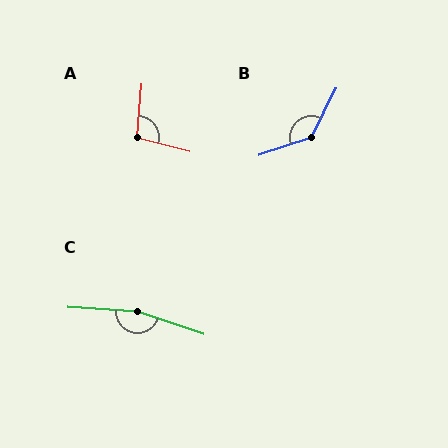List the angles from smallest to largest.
A (99°), B (134°), C (165°).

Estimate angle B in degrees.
Approximately 134 degrees.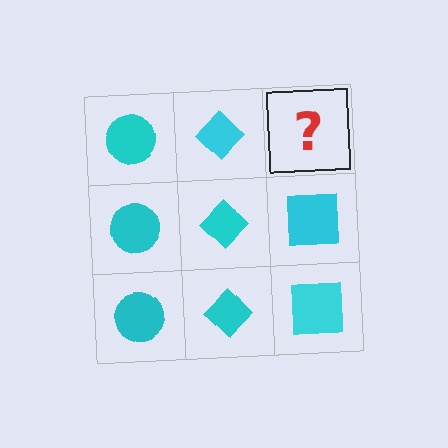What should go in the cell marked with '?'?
The missing cell should contain a cyan square.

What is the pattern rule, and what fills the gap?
The rule is that each column has a consistent shape. The gap should be filled with a cyan square.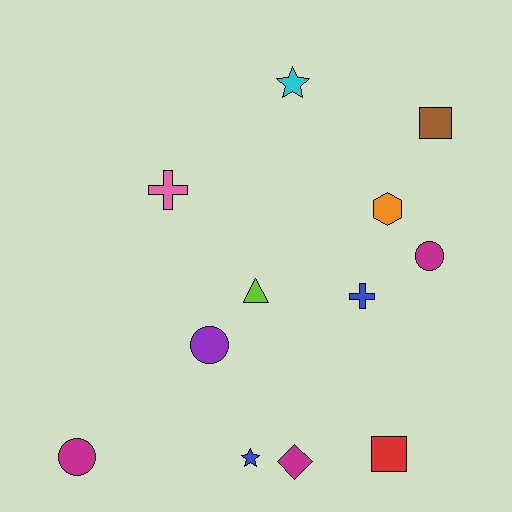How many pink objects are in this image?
There is 1 pink object.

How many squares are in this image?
There are 2 squares.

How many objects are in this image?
There are 12 objects.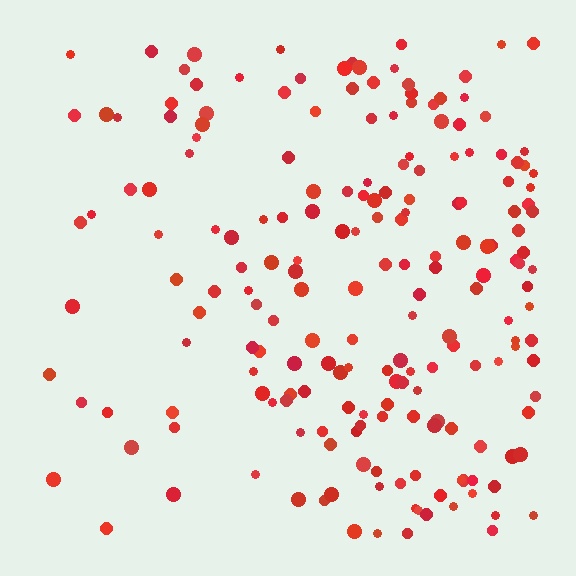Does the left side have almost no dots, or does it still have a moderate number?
Still a moderate number, just noticeably fewer than the right.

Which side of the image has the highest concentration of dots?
The right.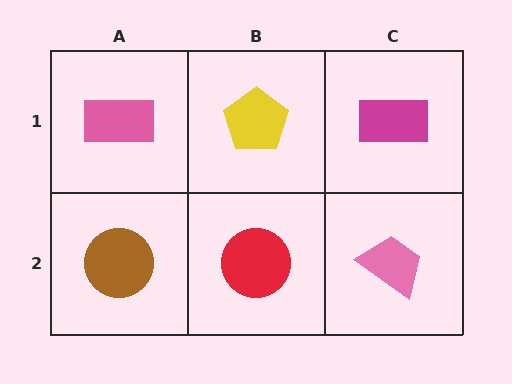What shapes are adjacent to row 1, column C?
A pink trapezoid (row 2, column C), a yellow pentagon (row 1, column B).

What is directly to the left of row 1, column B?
A pink rectangle.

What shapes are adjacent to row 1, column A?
A brown circle (row 2, column A), a yellow pentagon (row 1, column B).